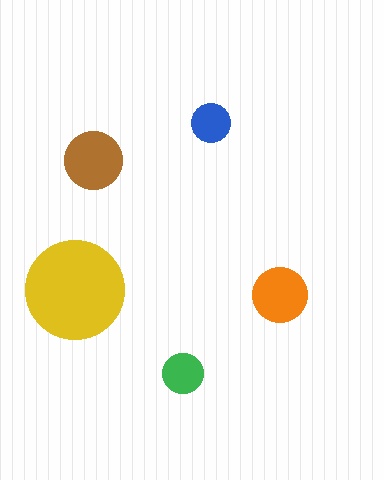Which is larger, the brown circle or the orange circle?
The brown one.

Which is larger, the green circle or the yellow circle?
The yellow one.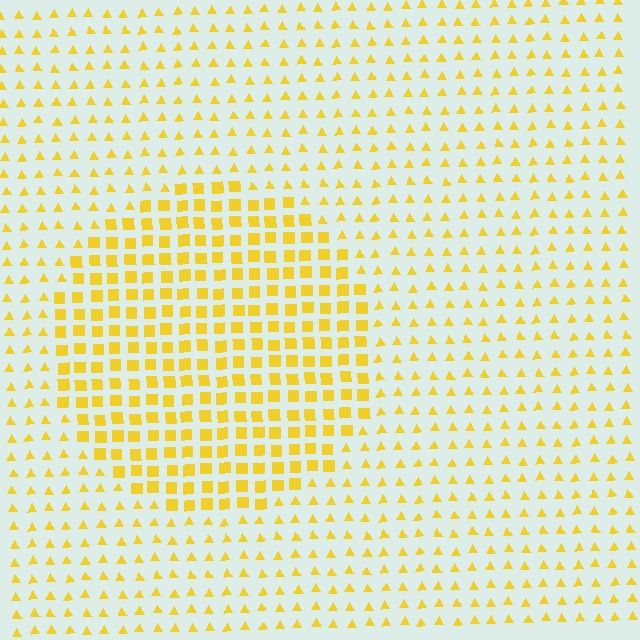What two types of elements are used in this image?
The image uses squares inside the circle region and triangles outside it.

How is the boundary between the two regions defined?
The boundary is defined by a change in element shape: squares inside vs. triangles outside. All elements share the same color and spacing.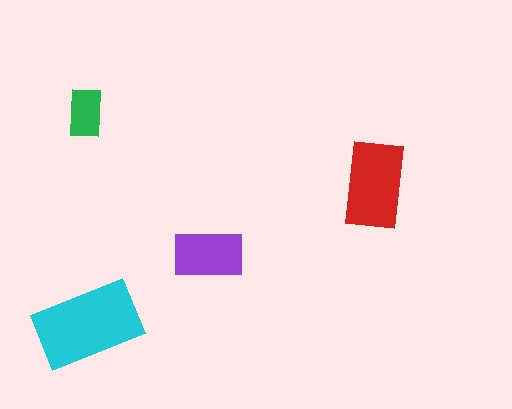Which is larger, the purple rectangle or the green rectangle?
The purple one.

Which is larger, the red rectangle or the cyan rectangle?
The cyan one.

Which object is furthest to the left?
The green rectangle is leftmost.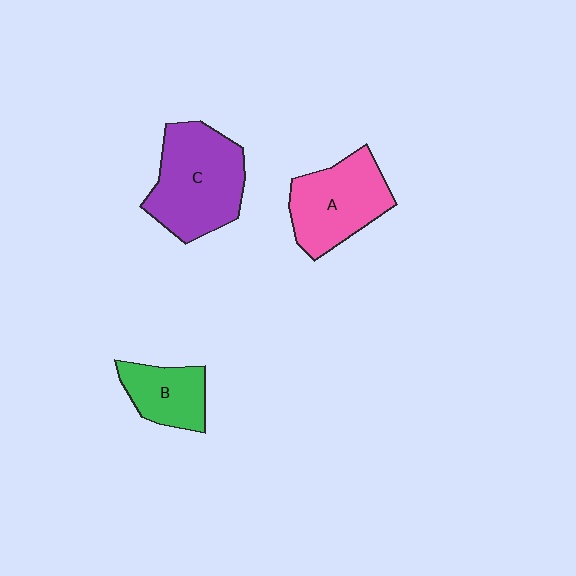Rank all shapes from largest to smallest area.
From largest to smallest: C (purple), A (pink), B (green).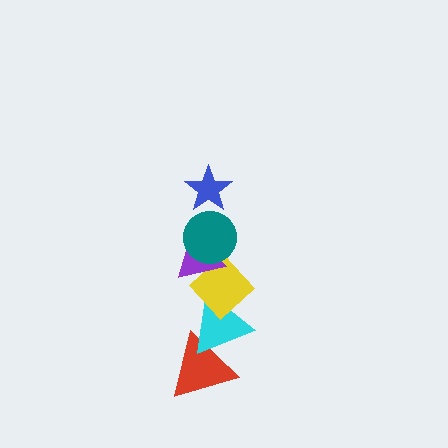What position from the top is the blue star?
The blue star is 1st from the top.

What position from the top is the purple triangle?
The purple triangle is 3rd from the top.